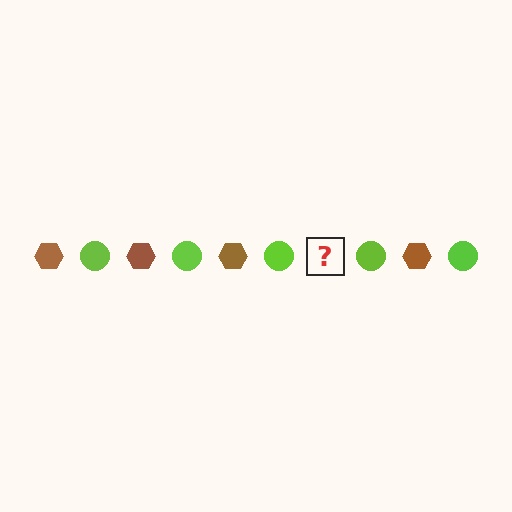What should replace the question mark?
The question mark should be replaced with a brown hexagon.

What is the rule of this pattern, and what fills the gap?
The rule is that the pattern alternates between brown hexagon and lime circle. The gap should be filled with a brown hexagon.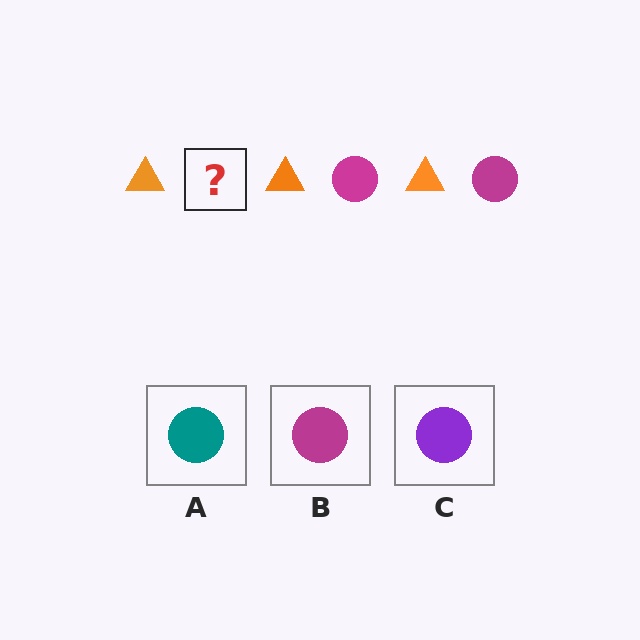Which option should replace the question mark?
Option B.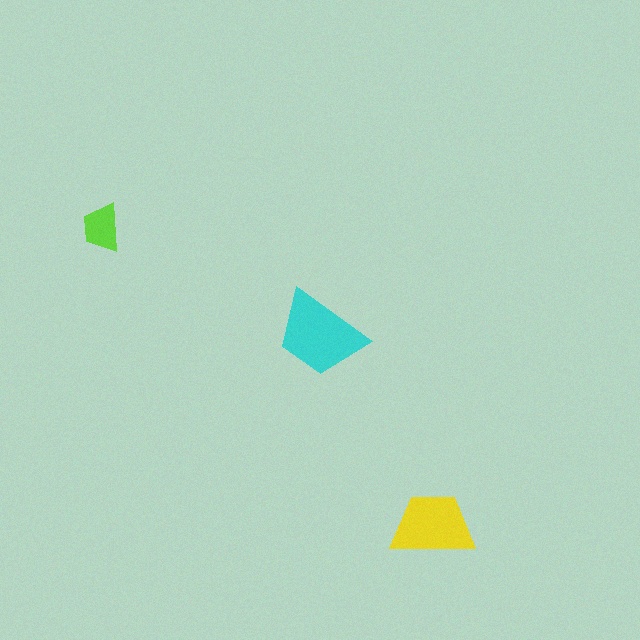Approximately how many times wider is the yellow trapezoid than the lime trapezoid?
About 2 times wider.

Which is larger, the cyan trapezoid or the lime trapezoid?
The cyan one.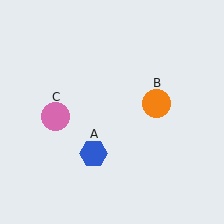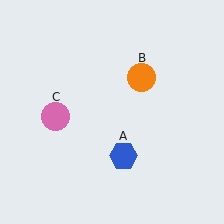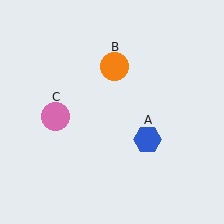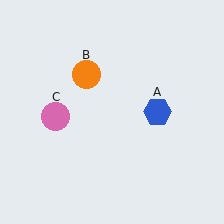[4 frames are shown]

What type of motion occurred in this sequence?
The blue hexagon (object A), orange circle (object B) rotated counterclockwise around the center of the scene.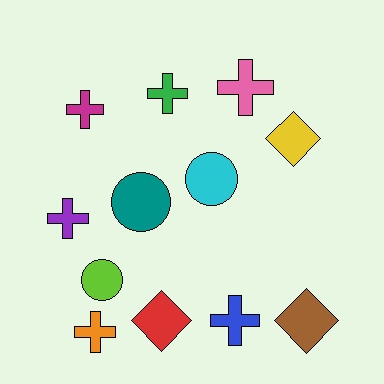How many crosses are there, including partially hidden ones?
There are 6 crosses.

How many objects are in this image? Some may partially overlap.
There are 12 objects.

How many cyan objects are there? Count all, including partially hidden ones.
There is 1 cyan object.